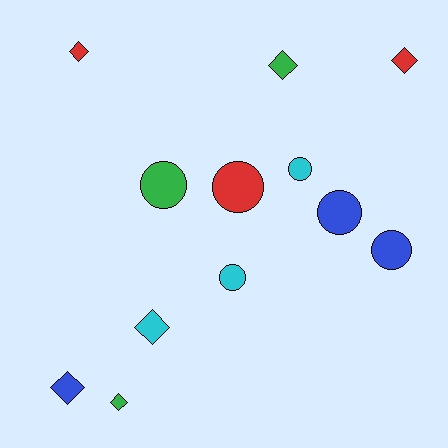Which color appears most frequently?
Green, with 3 objects.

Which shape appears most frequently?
Diamond, with 6 objects.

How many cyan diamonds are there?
There is 1 cyan diamond.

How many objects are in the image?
There are 12 objects.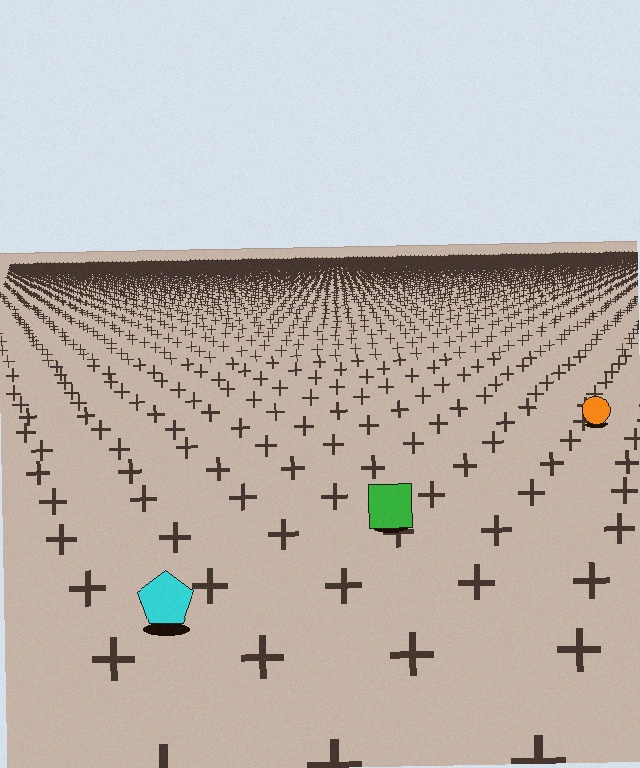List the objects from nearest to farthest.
From nearest to farthest: the cyan pentagon, the green square, the orange circle.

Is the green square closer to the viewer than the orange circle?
Yes. The green square is closer — you can tell from the texture gradient: the ground texture is coarser near it.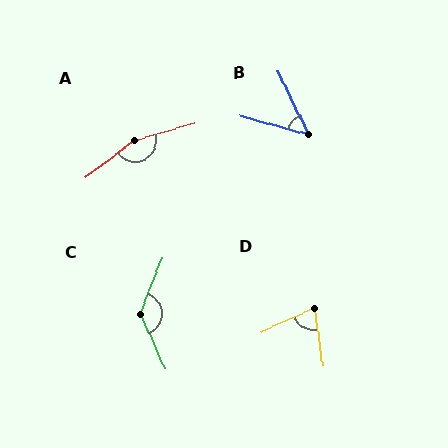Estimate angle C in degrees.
Approximately 135 degrees.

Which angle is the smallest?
B, at approximately 49 degrees.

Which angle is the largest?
A, at approximately 159 degrees.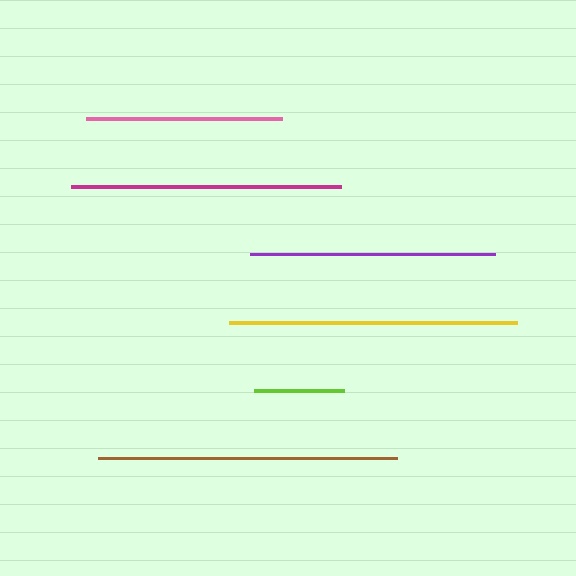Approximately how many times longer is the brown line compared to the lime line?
The brown line is approximately 3.3 times the length of the lime line.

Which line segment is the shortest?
The lime line is the shortest at approximately 90 pixels.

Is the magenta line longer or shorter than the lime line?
The magenta line is longer than the lime line.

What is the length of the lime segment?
The lime segment is approximately 90 pixels long.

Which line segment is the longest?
The brown line is the longest at approximately 300 pixels.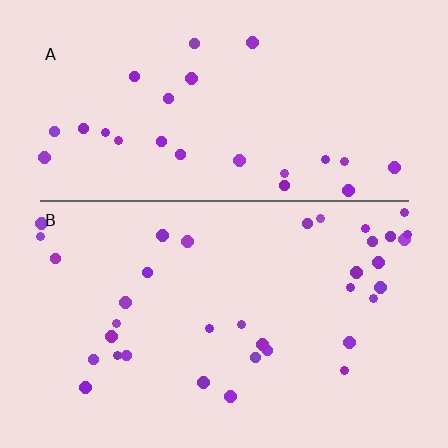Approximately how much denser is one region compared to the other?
Approximately 1.4× — region B over region A.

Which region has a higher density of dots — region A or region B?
B (the bottom).